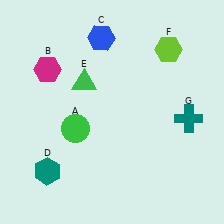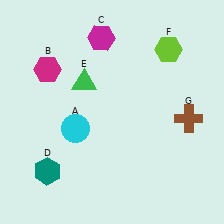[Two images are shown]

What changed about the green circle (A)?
In Image 1, A is green. In Image 2, it changed to cyan.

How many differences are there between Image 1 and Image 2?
There are 3 differences between the two images.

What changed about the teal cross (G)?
In Image 1, G is teal. In Image 2, it changed to brown.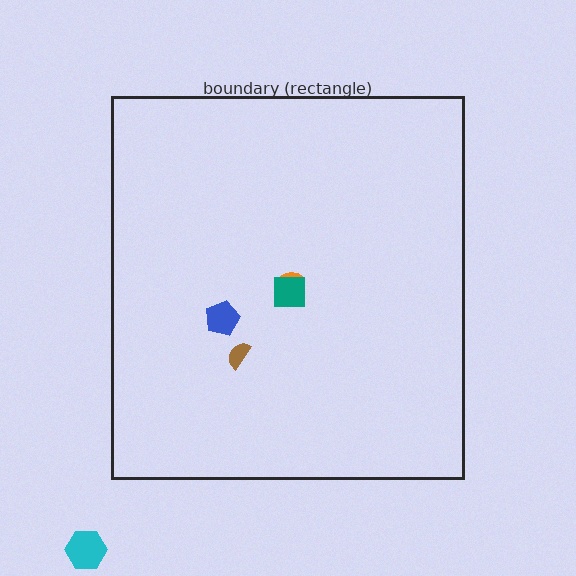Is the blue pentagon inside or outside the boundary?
Inside.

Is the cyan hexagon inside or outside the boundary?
Outside.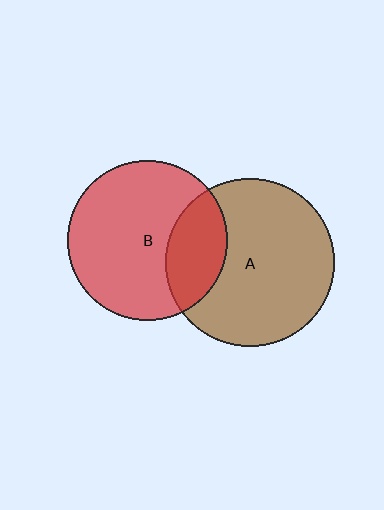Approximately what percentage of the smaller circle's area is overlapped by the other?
Approximately 25%.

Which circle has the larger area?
Circle A (brown).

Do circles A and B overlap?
Yes.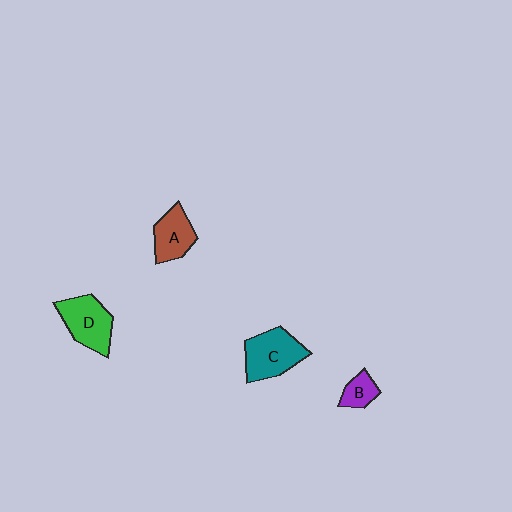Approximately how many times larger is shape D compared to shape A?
Approximately 1.3 times.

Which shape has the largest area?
Shape C (teal).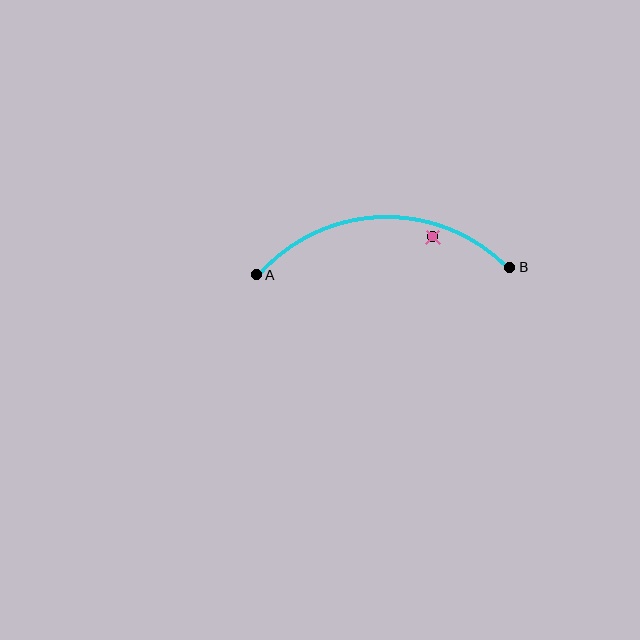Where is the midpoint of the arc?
The arc midpoint is the point on the curve farthest from the straight line joining A and B. It sits above that line.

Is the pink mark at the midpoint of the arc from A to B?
No — the pink mark does not lie on the arc at all. It sits slightly inside the curve.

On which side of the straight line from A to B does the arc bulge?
The arc bulges above the straight line connecting A and B.